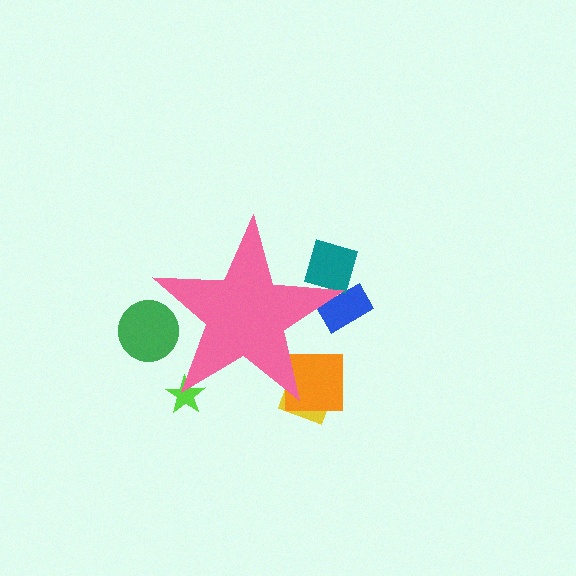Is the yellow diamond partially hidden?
Yes, the yellow diamond is partially hidden behind the pink star.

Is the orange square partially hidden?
Yes, the orange square is partially hidden behind the pink star.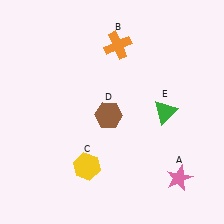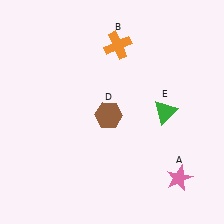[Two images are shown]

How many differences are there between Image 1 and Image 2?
There is 1 difference between the two images.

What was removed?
The yellow hexagon (C) was removed in Image 2.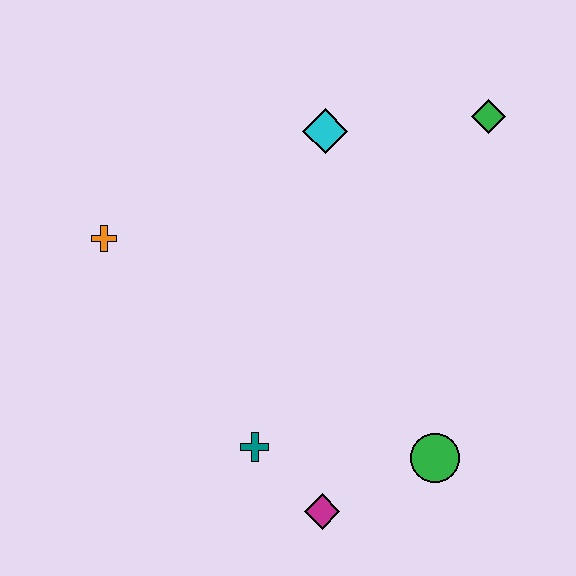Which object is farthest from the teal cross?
The green diamond is farthest from the teal cross.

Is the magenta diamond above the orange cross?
No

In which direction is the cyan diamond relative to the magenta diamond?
The cyan diamond is above the magenta diamond.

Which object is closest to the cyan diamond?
The green diamond is closest to the cyan diamond.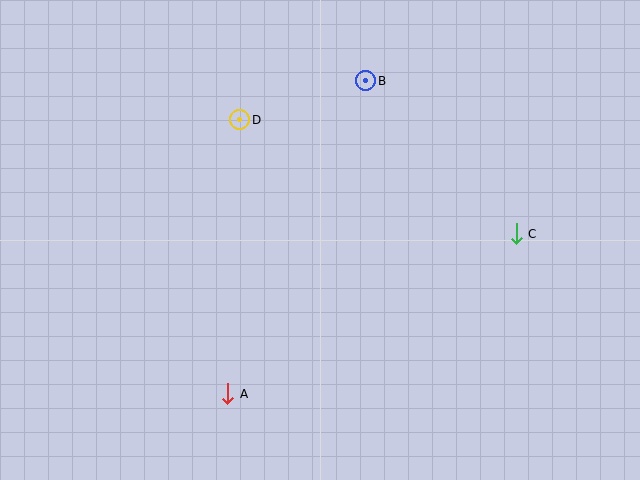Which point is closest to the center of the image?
Point D at (240, 120) is closest to the center.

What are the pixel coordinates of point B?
Point B is at (366, 81).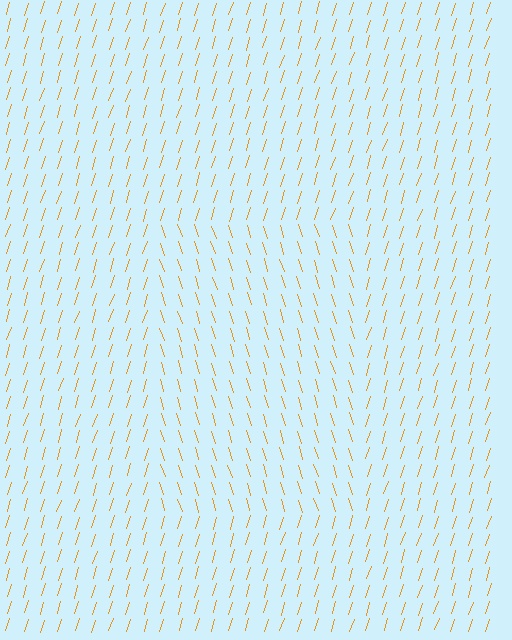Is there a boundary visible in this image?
Yes, there is a texture boundary formed by a change in line orientation.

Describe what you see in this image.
The image is filled with small orange line segments. A rectangle region in the image has lines oriented differently from the surrounding lines, creating a visible texture boundary.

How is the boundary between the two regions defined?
The boundary is defined purely by a change in line orientation (approximately 35 degrees difference). All lines are the same color and thickness.